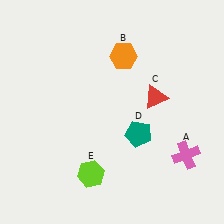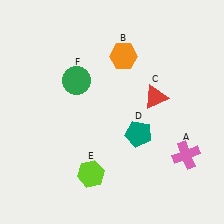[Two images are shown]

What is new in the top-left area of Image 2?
A green circle (F) was added in the top-left area of Image 2.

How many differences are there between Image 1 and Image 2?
There is 1 difference between the two images.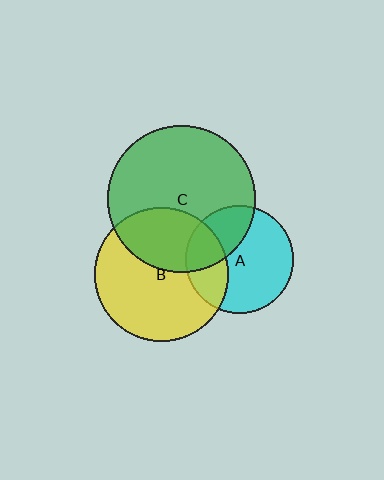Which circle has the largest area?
Circle C (green).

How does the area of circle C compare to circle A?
Approximately 1.9 times.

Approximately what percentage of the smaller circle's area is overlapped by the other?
Approximately 30%.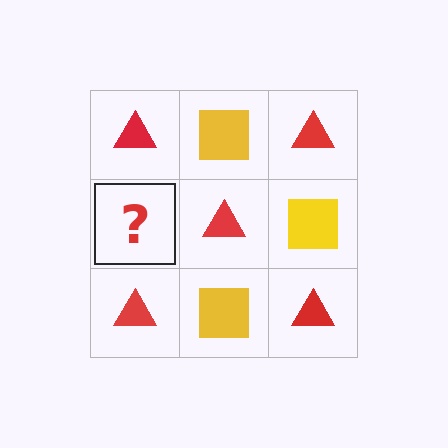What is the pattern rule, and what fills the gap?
The rule is that it alternates red triangle and yellow square in a checkerboard pattern. The gap should be filled with a yellow square.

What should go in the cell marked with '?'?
The missing cell should contain a yellow square.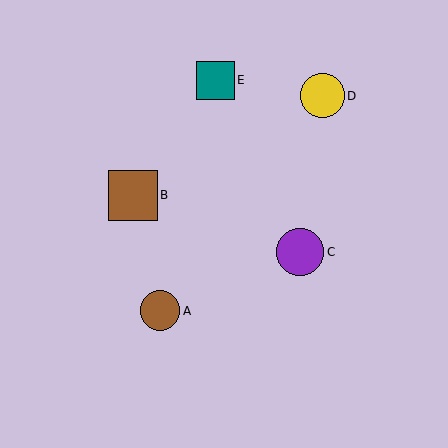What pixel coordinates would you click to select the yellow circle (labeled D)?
Click at (323, 96) to select the yellow circle D.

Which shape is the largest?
The brown square (labeled B) is the largest.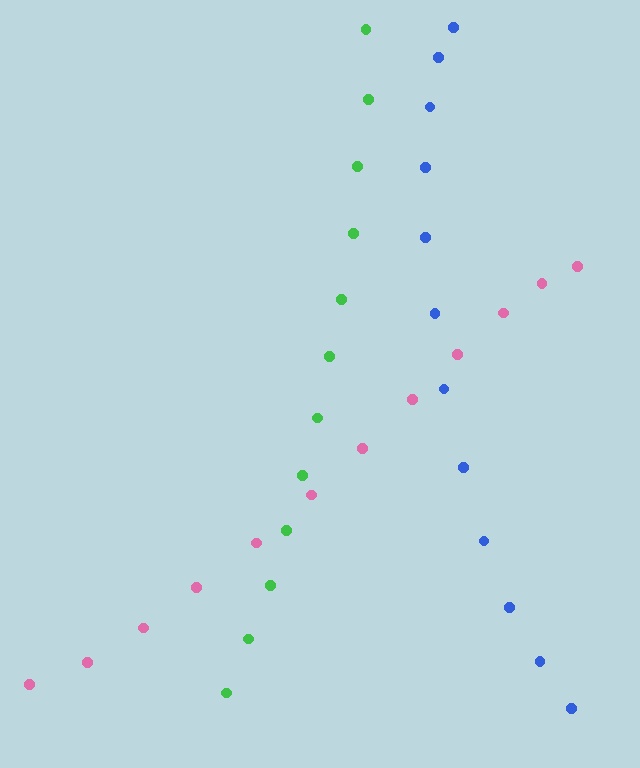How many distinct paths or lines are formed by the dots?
There are 3 distinct paths.